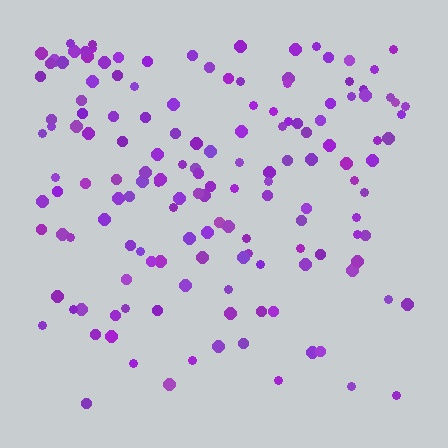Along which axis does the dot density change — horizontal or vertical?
Vertical.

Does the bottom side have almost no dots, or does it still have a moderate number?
Still a moderate number, just noticeably fewer than the top.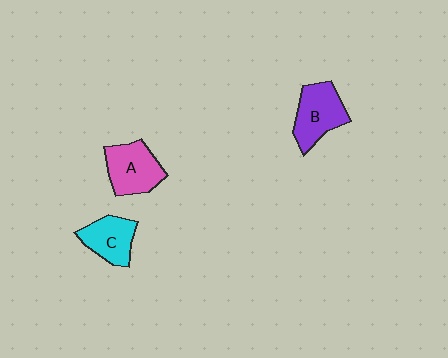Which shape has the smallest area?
Shape C (cyan).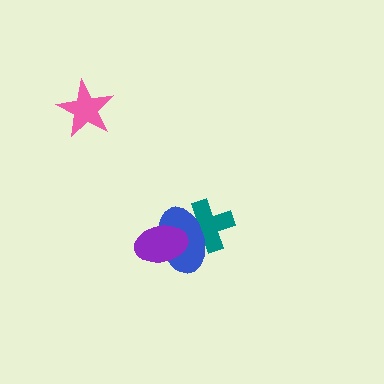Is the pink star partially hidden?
No, no other shape covers it.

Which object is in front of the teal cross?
The blue ellipse is in front of the teal cross.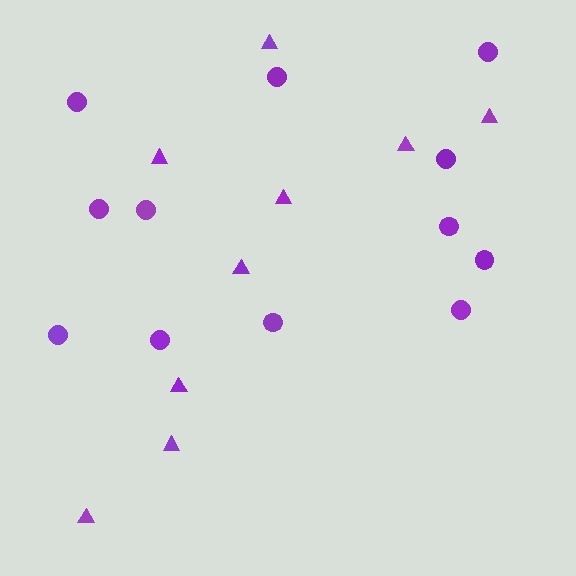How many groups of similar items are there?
There are 2 groups: one group of triangles (9) and one group of circles (12).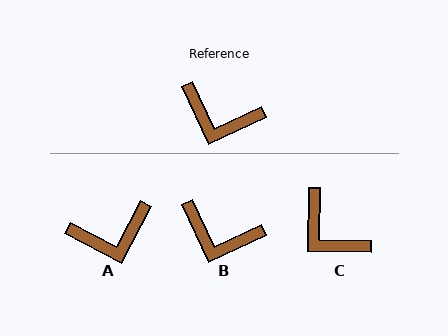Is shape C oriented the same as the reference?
No, it is off by about 25 degrees.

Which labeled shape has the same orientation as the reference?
B.